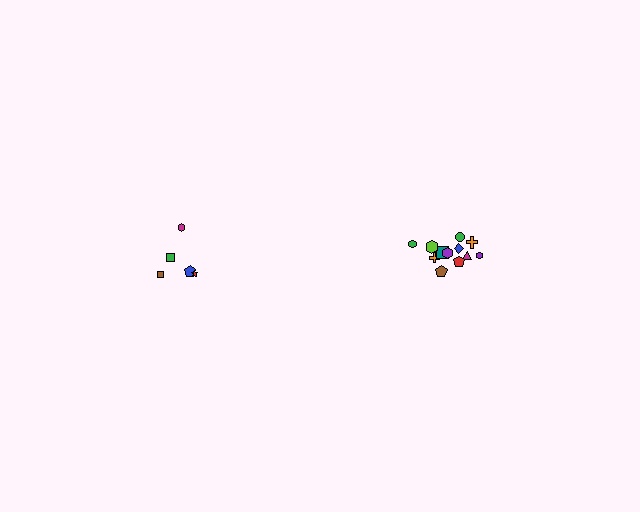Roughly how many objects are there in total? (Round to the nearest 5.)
Roughly 15 objects in total.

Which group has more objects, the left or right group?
The right group.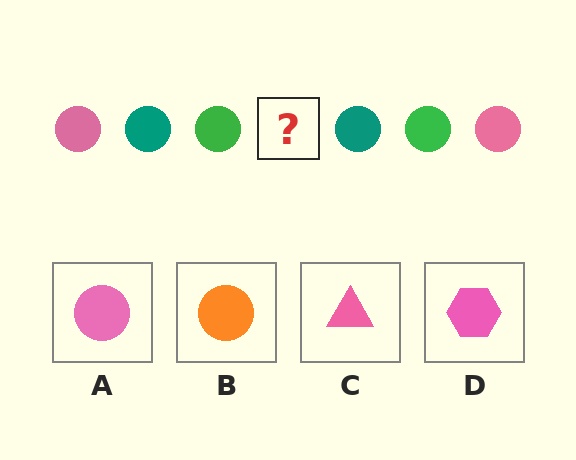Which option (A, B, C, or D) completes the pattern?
A.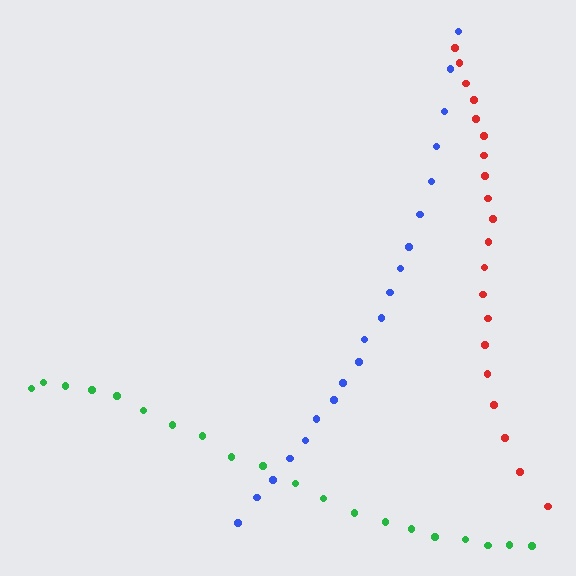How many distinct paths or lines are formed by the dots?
There are 3 distinct paths.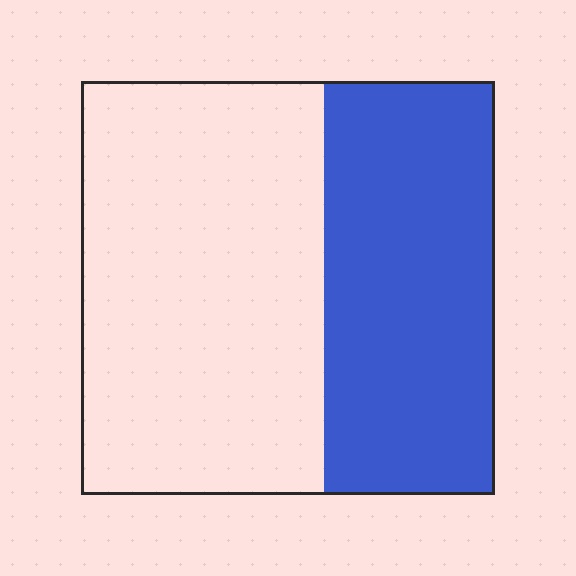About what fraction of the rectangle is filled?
About two fifths (2/5).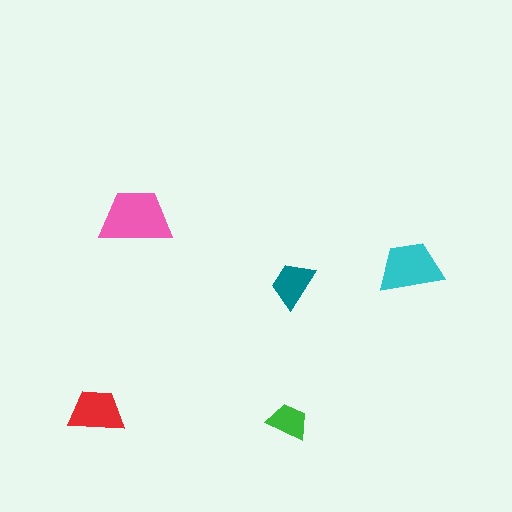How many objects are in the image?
There are 5 objects in the image.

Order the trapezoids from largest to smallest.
the pink one, the cyan one, the red one, the teal one, the green one.